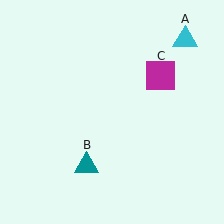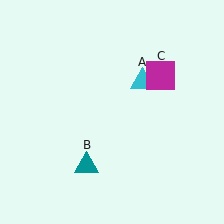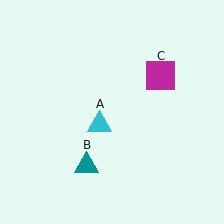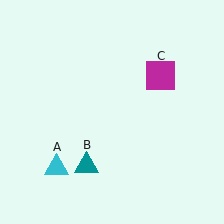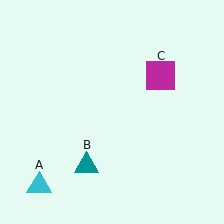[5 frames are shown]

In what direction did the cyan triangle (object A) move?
The cyan triangle (object A) moved down and to the left.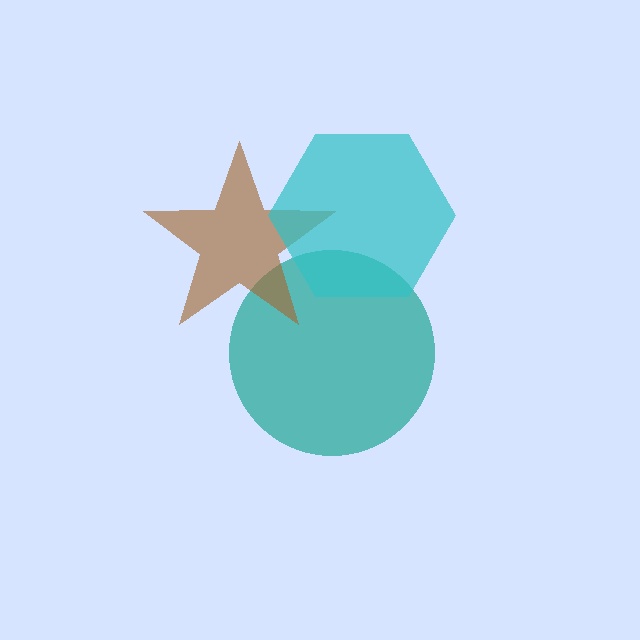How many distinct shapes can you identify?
There are 3 distinct shapes: a teal circle, a brown star, a cyan hexagon.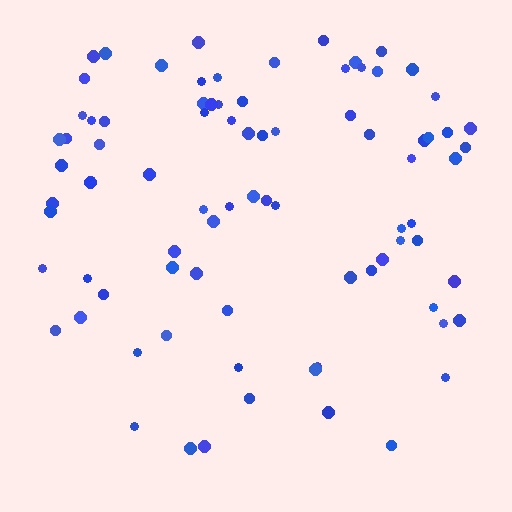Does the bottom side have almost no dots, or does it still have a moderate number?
Still a moderate number, just noticeably fewer than the top.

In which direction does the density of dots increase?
From bottom to top, with the top side densest.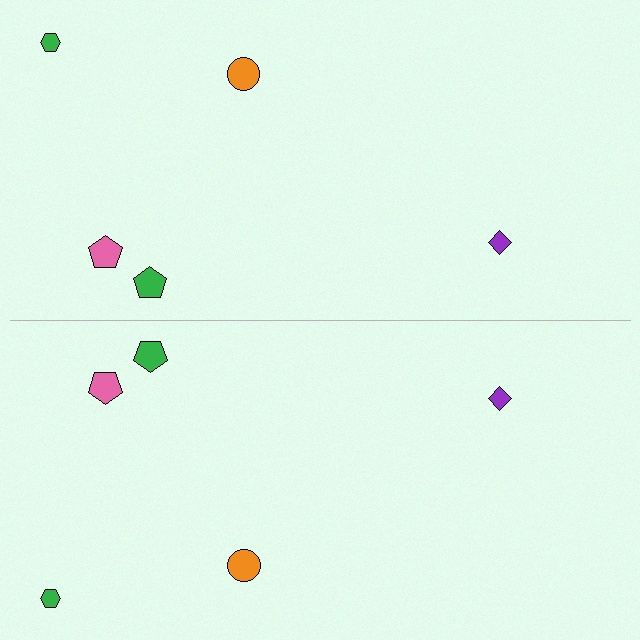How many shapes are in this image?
There are 10 shapes in this image.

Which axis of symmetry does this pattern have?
The pattern has a horizontal axis of symmetry running through the center of the image.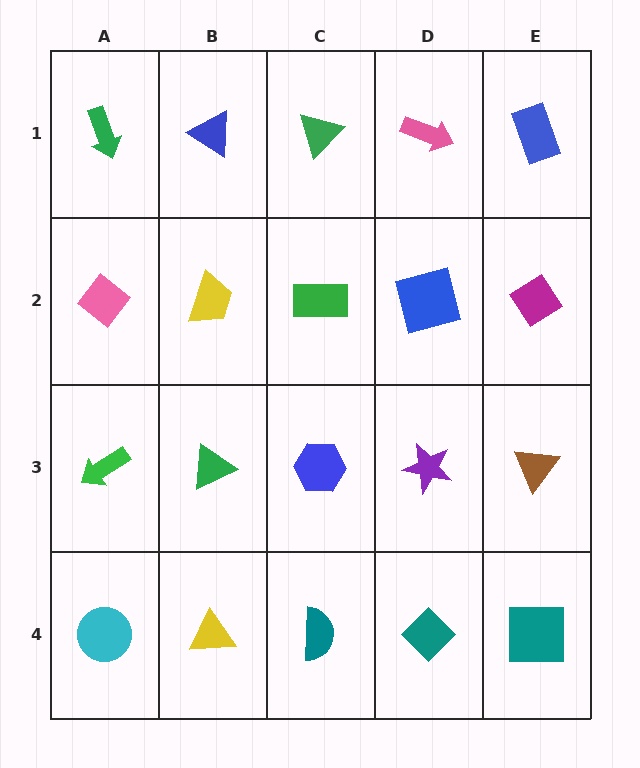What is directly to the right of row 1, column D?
A blue rectangle.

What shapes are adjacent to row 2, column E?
A blue rectangle (row 1, column E), a brown triangle (row 3, column E), a blue square (row 2, column D).